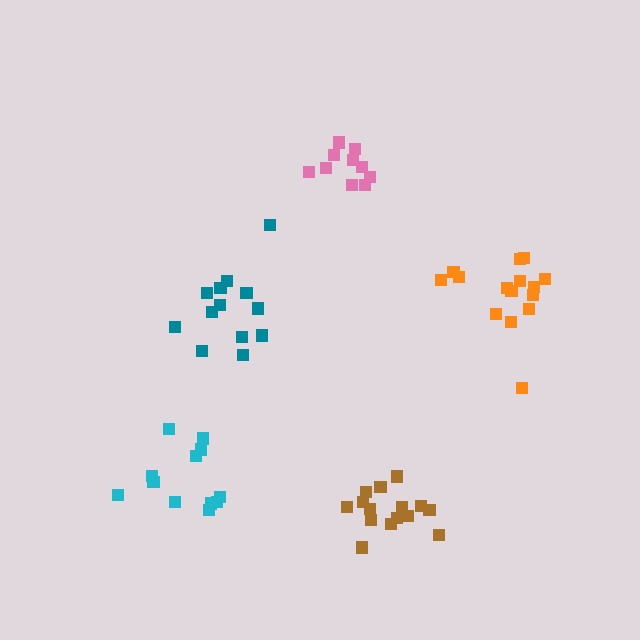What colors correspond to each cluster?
The clusters are colored: orange, teal, pink, brown, cyan.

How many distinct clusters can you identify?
There are 5 distinct clusters.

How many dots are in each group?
Group 1: 15 dots, Group 2: 13 dots, Group 3: 10 dots, Group 4: 15 dots, Group 5: 12 dots (65 total).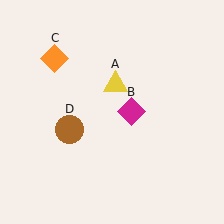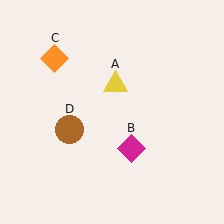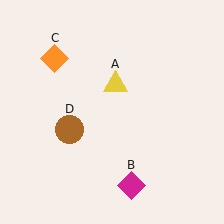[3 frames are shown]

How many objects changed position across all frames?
1 object changed position: magenta diamond (object B).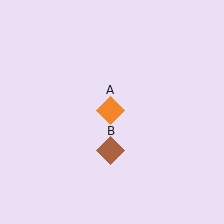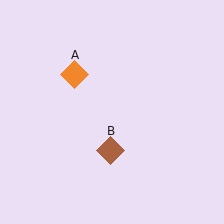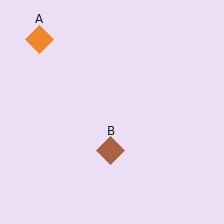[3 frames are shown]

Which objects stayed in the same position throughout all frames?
Brown diamond (object B) remained stationary.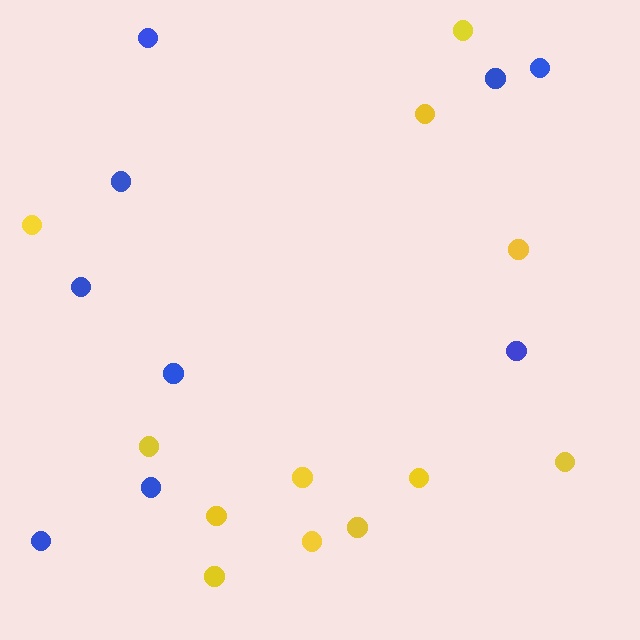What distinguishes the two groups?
There are 2 groups: one group of blue circles (9) and one group of yellow circles (12).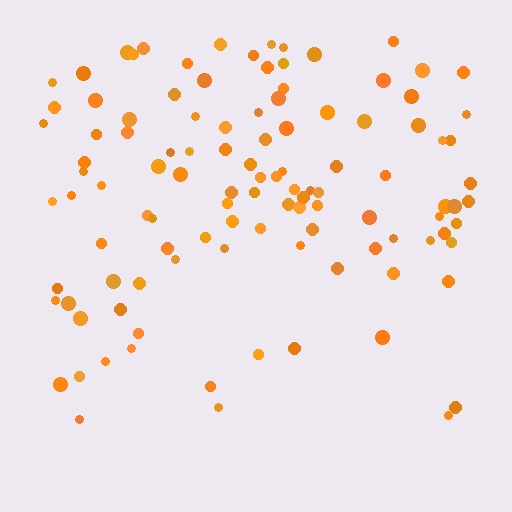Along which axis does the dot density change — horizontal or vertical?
Vertical.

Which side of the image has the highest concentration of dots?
The top.